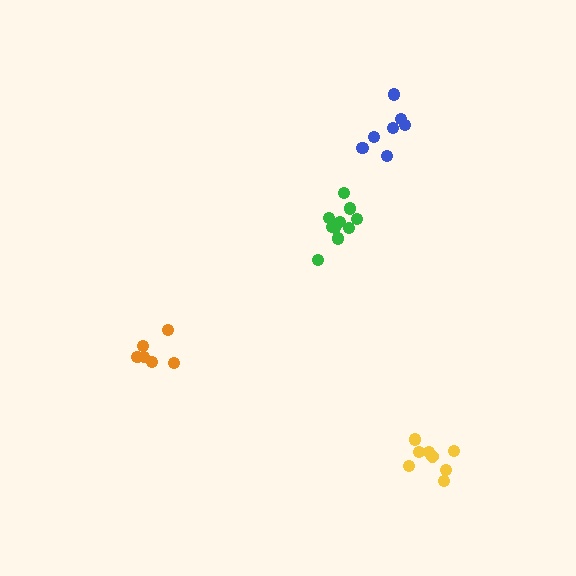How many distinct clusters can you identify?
There are 4 distinct clusters.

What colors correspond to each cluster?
The clusters are colored: blue, green, orange, yellow.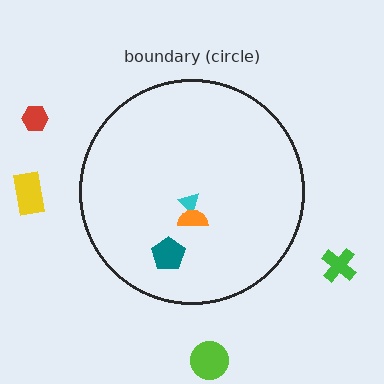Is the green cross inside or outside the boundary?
Outside.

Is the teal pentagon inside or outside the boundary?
Inside.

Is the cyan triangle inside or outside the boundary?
Inside.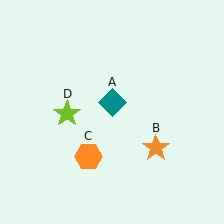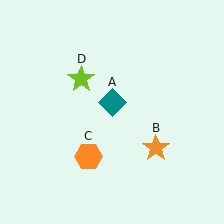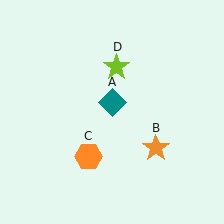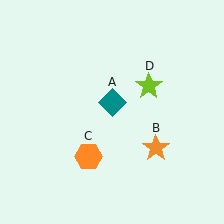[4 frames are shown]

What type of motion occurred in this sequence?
The lime star (object D) rotated clockwise around the center of the scene.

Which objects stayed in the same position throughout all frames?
Teal diamond (object A) and orange star (object B) and orange hexagon (object C) remained stationary.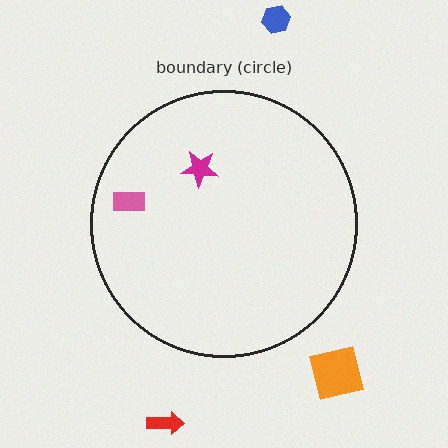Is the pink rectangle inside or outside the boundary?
Inside.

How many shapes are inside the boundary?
2 inside, 3 outside.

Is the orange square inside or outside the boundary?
Outside.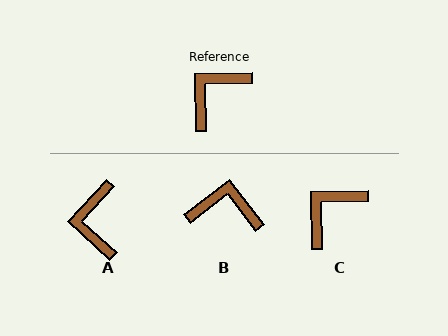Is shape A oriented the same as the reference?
No, it is off by about 47 degrees.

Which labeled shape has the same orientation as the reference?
C.